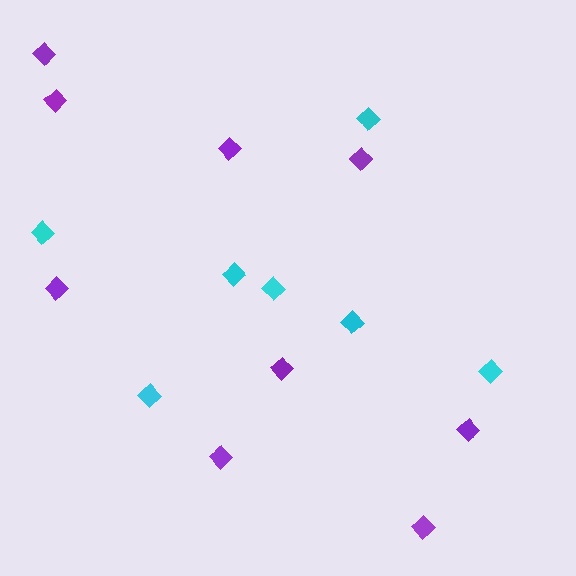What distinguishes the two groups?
There are 2 groups: one group of purple diamonds (9) and one group of cyan diamonds (7).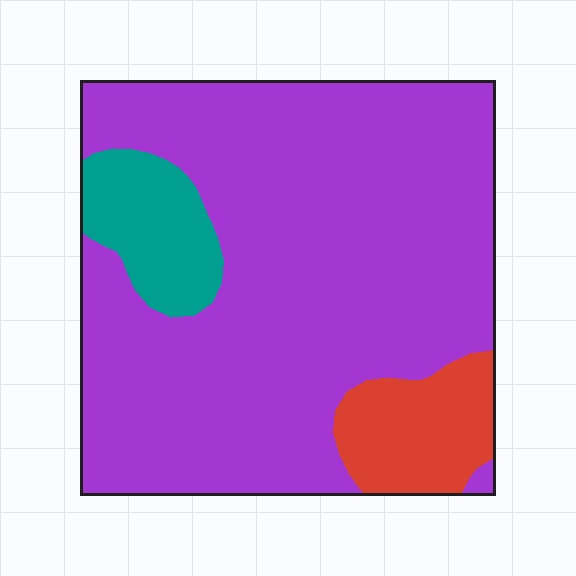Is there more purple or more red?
Purple.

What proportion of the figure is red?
Red covers 11% of the figure.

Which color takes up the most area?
Purple, at roughly 80%.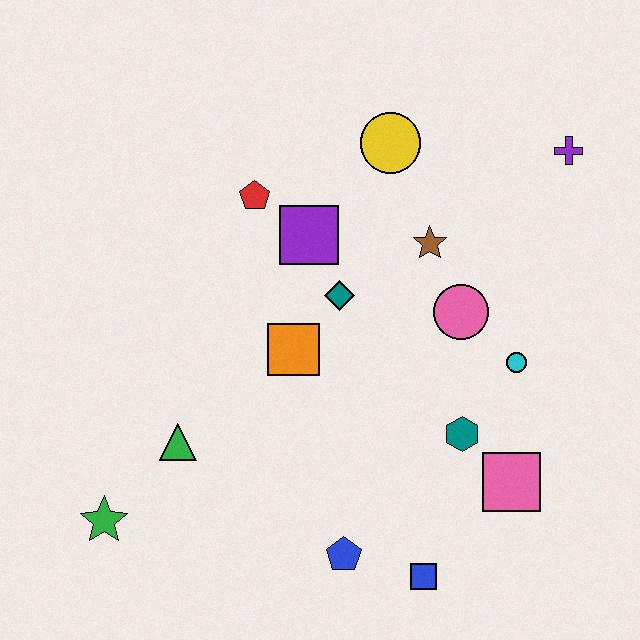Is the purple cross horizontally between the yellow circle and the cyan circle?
No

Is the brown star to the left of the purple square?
No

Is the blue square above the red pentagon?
No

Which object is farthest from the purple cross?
The green star is farthest from the purple cross.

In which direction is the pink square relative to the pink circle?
The pink square is below the pink circle.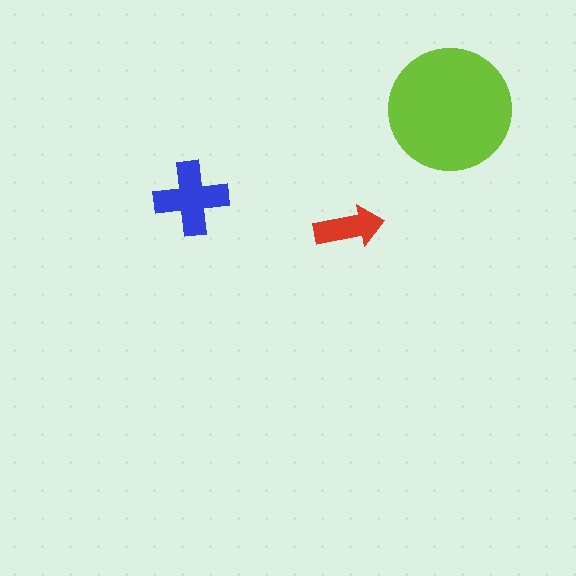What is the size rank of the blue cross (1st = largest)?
2nd.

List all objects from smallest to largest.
The red arrow, the blue cross, the lime circle.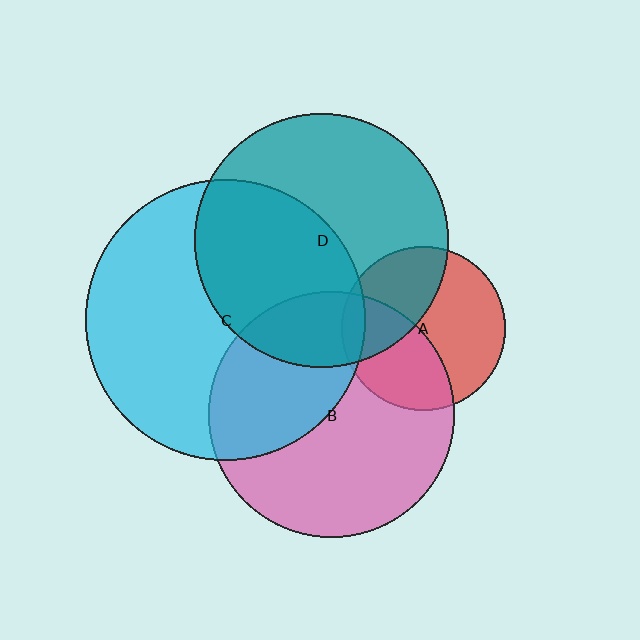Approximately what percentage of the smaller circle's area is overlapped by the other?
Approximately 20%.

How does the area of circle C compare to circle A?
Approximately 3.0 times.